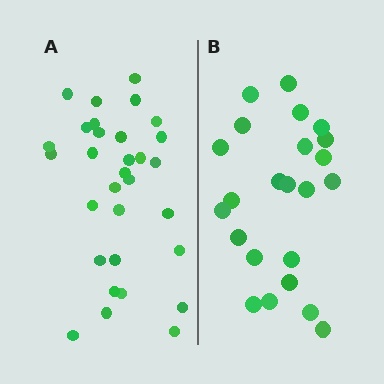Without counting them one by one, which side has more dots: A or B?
Region A (the left region) has more dots.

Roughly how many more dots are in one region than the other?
Region A has roughly 8 or so more dots than region B.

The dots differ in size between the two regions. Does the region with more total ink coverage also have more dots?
No. Region B has more total ink coverage because its dots are larger, but region A actually contains more individual dots. Total area can be misleading — the number of items is what matters here.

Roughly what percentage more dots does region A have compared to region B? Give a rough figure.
About 35% more.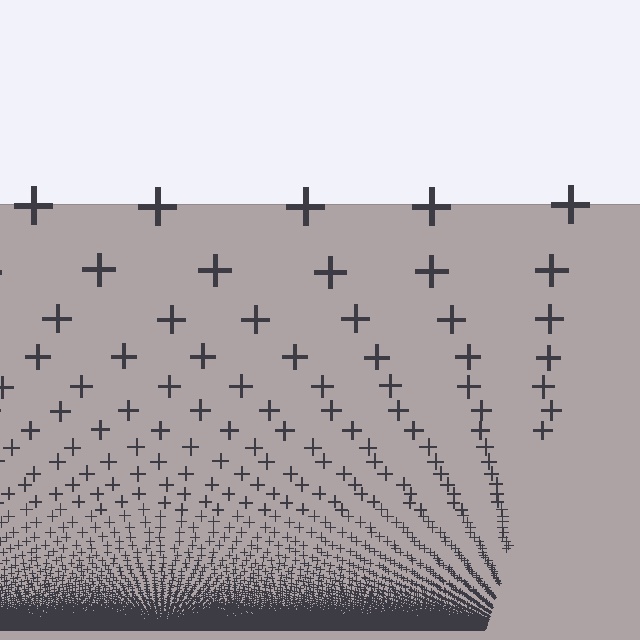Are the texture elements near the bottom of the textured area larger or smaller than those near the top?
Smaller. The gradient is inverted — elements near the bottom are smaller and denser.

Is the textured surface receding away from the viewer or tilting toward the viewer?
The surface appears to tilt toward the viewer. Texture elements get larger and sparser toward the top.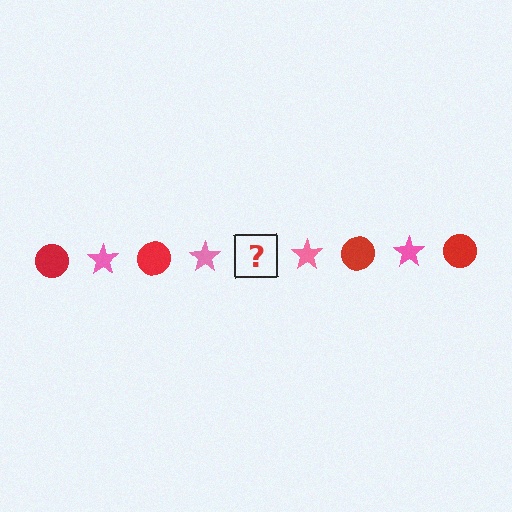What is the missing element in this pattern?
The missing element is a red circle.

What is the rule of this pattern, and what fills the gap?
The rule is that the pattern alternates between red circle and pink star. The gap should be filled with a red circle.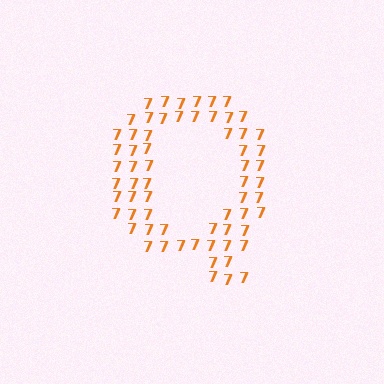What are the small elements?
The small elements are digit 7's.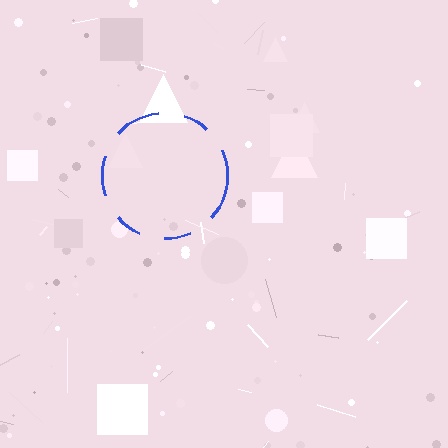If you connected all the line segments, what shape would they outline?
They would outline a circle.